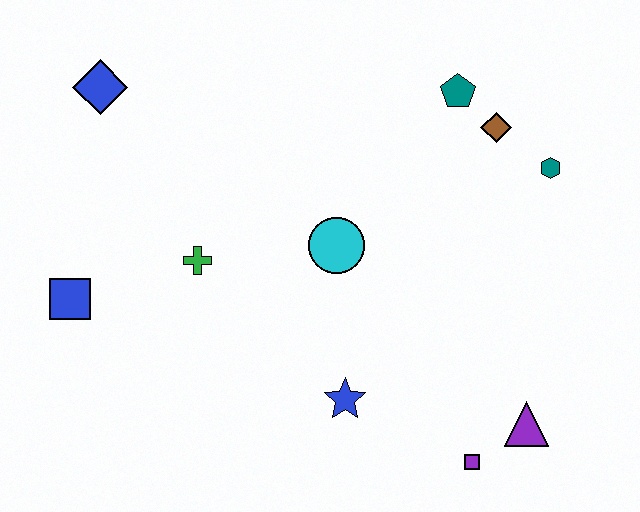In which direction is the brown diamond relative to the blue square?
The brown diamond is to the right of the blue square.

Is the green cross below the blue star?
No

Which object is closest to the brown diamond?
The teal pentagon is closest to the brown diamond.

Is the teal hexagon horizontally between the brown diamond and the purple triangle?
No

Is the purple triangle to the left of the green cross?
No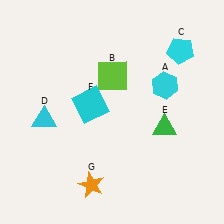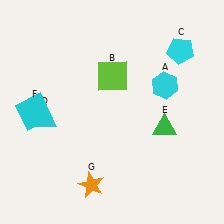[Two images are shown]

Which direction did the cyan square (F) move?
The cyan square (F) moved left.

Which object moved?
The cyan square (F) moved left.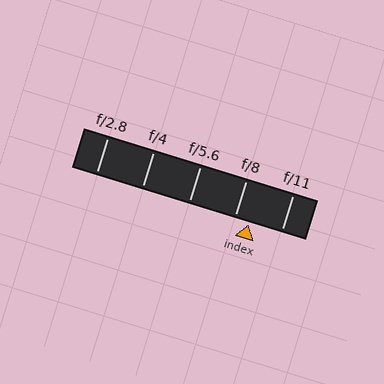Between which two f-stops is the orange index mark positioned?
The index mark is between f/8 and f/11.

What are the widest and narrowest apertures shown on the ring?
The widest aperture shown is f/2.8 and the narrowest is f/11.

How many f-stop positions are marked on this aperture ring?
There are 5 f-stop positions marked.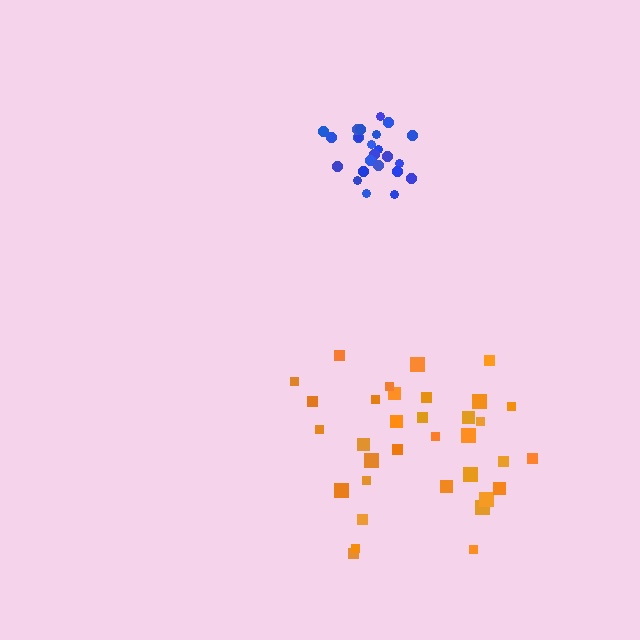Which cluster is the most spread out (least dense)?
Orange.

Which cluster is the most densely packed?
Blue.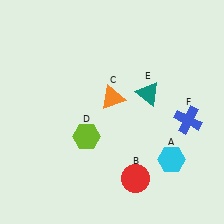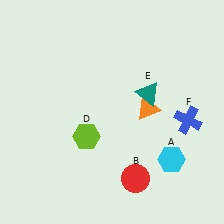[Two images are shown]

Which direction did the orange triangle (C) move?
The orange triangle (C) moved right.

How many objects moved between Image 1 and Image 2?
1 object moved between the two images.